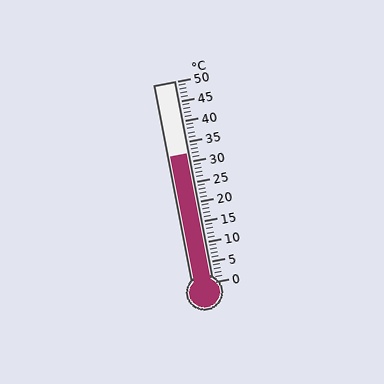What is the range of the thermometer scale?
The thermometer scale ranges from 0°C to 50°C.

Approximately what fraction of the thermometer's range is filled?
The thermometer is filled to approximately 65% of its range.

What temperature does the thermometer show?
The thermometer shows approximately 32°C.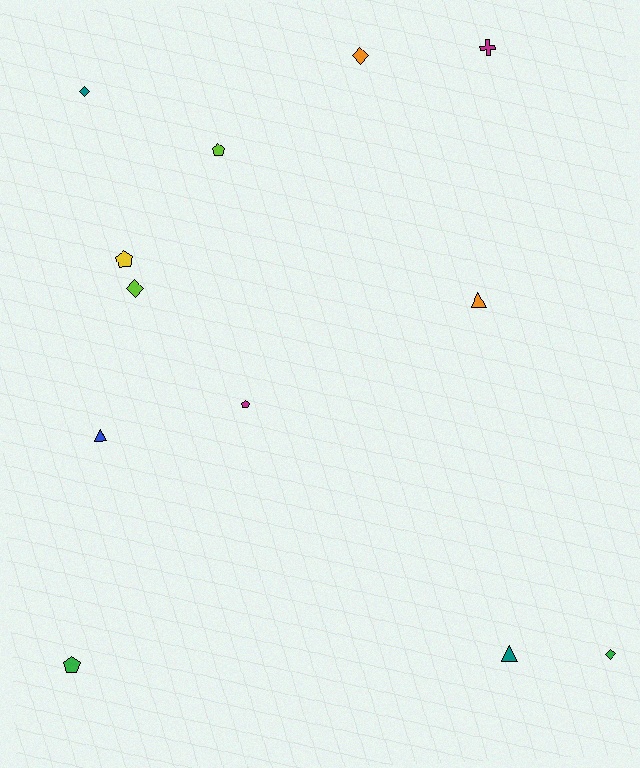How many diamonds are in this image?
There are 4 diamonds.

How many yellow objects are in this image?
There is 1 yellow object.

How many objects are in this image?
There are 12 objects.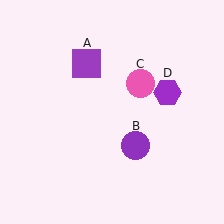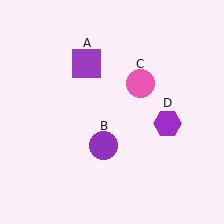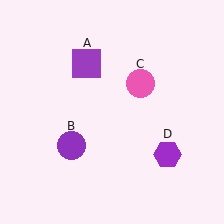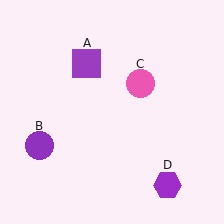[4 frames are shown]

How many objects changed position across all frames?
2 objects changed position: purple circle (object B), purple hexagon (object D).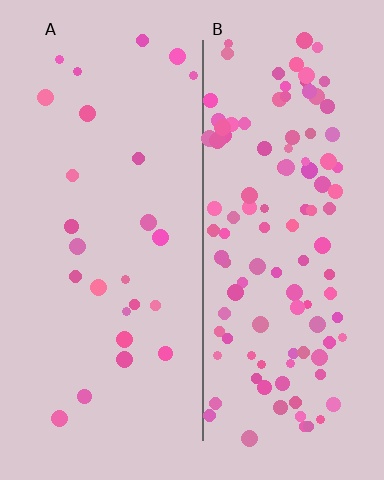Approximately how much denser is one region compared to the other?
Approximately 4.3× — region B over region A.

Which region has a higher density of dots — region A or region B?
B (the right).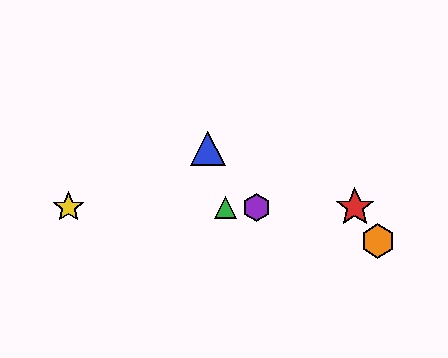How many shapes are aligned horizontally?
4 shapes (the red star, the green triangle, the yellow star, the purple hexagon) are aligned horizontally.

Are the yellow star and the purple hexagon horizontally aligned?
Yes, both are at y≈207.